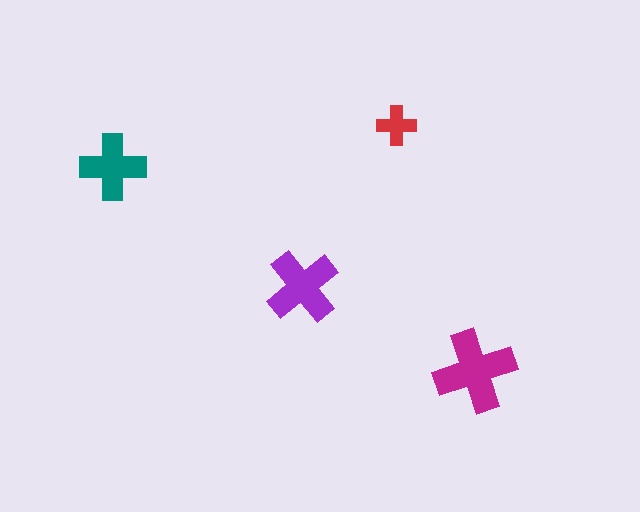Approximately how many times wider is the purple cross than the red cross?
About 2 times wider.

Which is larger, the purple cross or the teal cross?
The purple one.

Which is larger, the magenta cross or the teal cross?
The magenta one.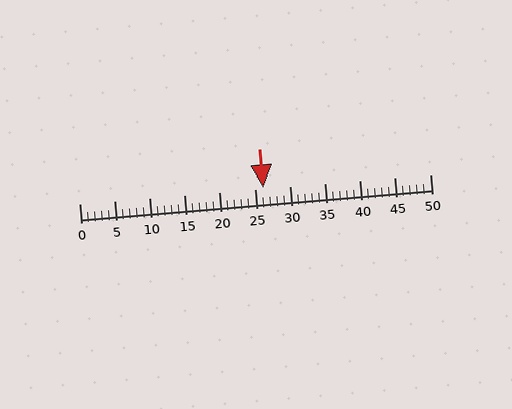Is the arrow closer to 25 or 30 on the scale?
The arrow is closer to 25.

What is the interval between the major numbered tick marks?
The major tick marks are spaced 5 units apart.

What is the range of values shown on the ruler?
The ruler shows values from 0 to 50.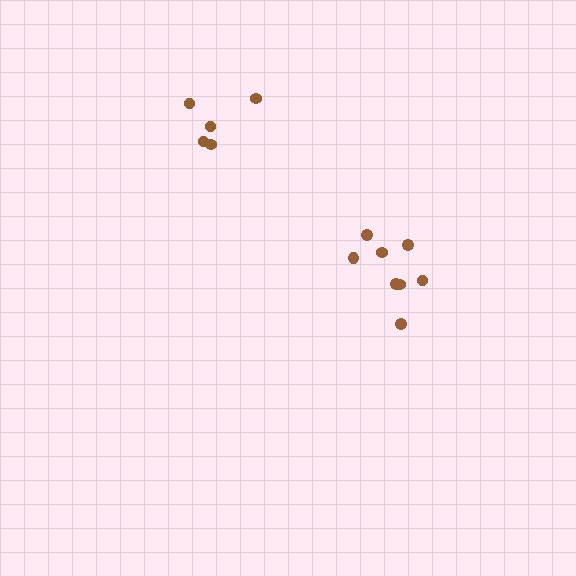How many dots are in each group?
Group 1: 8 dots, Group 2: 5 dots (13 total).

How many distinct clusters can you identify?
There are 2 distinct clusters.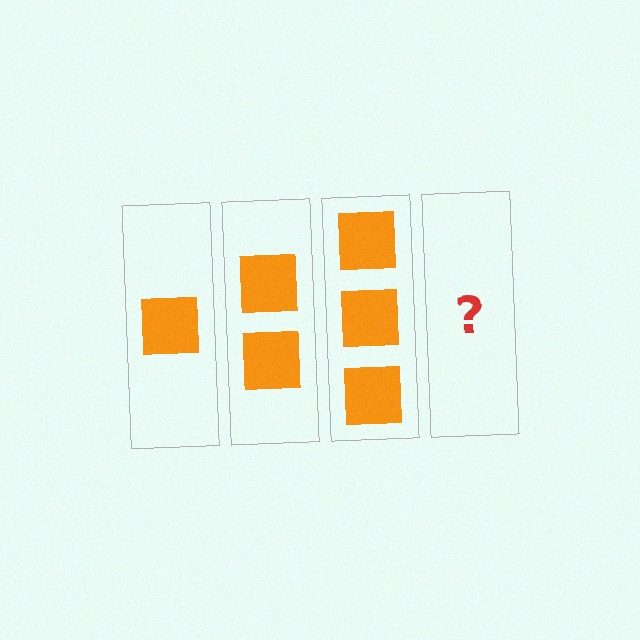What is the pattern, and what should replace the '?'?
The pattern is that each step adds one more square. The '?' should be 4 squares.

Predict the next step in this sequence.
The next step is 4 squares.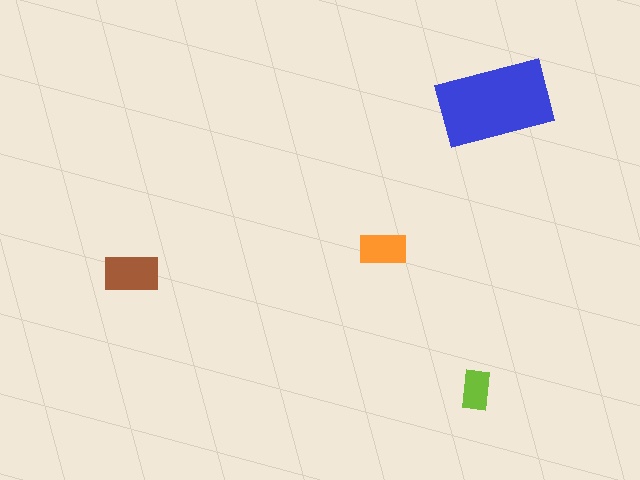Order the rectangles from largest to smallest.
the blue one, the brown one, the orange one, the lime one.